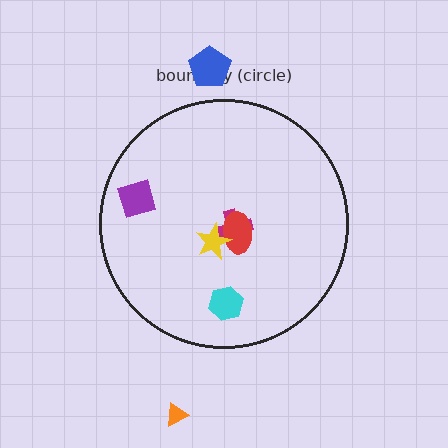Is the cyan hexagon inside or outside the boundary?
Inside.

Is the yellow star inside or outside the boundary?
Inside.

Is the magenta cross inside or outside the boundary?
Inside.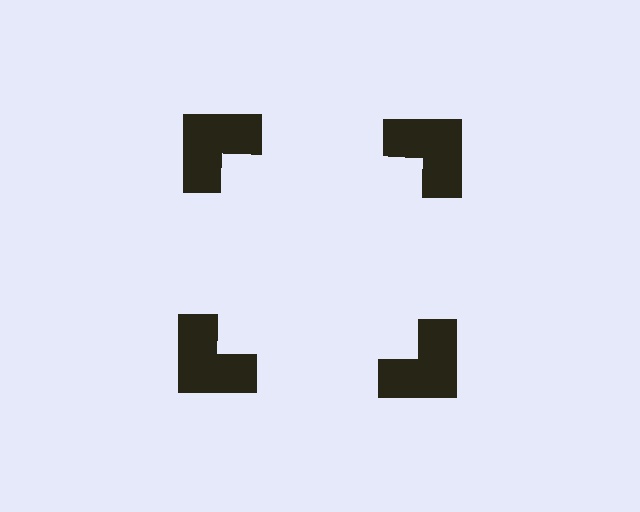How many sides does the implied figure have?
4 sides.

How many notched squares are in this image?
There are 4 — one at each vertex of the illusory square.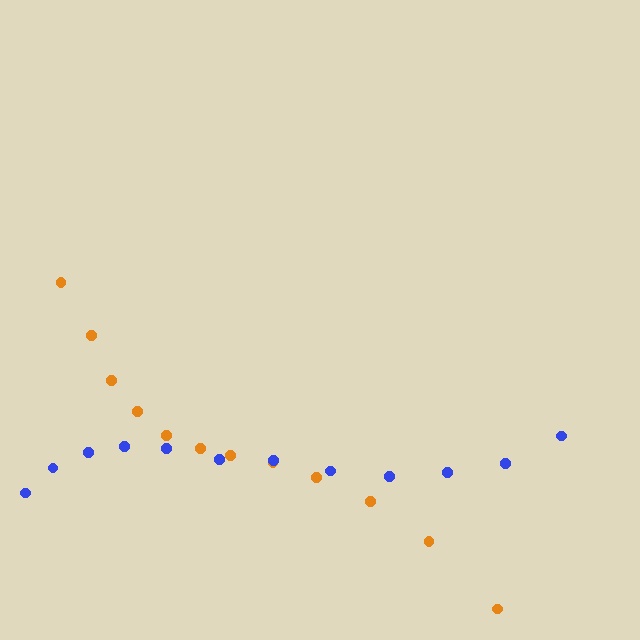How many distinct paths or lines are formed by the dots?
There are 2 distinct paths.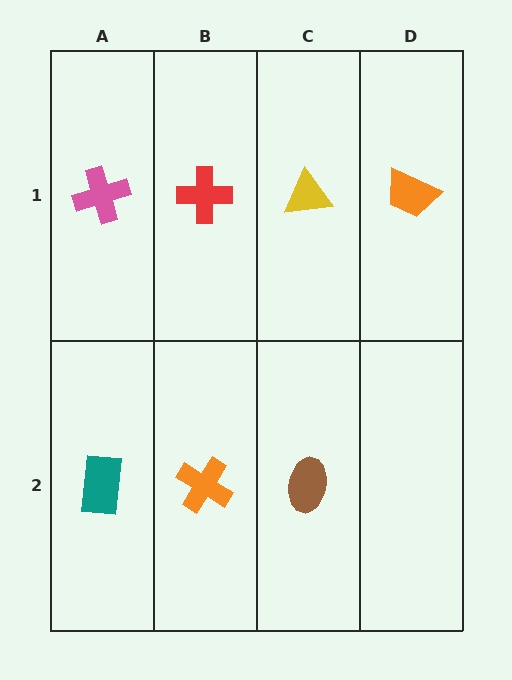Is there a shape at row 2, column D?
No, that cell is empty.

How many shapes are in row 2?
3 shapes.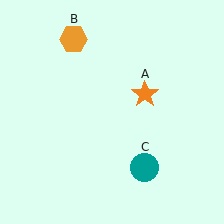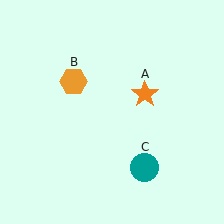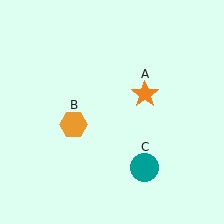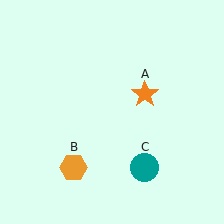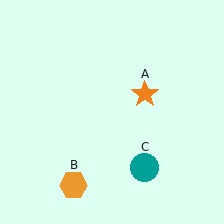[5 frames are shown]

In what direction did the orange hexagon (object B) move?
The orange hexagon (object B) moved down.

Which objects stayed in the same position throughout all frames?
Orange star (object A) and teal circle (object C) remained stationary.